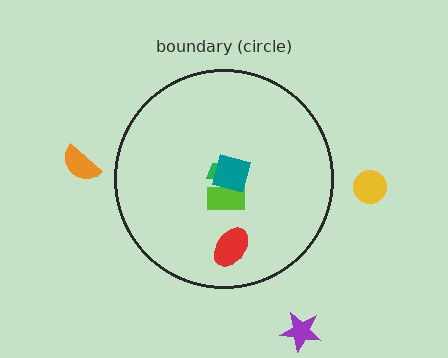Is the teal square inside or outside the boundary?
Inside.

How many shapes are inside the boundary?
4 inside, 3 outside.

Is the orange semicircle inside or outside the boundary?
Outside.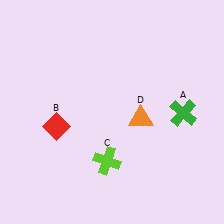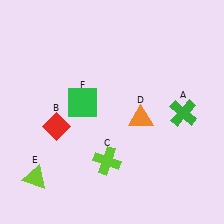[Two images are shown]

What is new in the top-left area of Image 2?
A green square (F) was added in the top-left area of Image 2.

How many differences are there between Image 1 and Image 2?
There are 2 differences between the two images.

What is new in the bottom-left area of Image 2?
A lime triangle (E) was added in the bottom-left area of Image 2.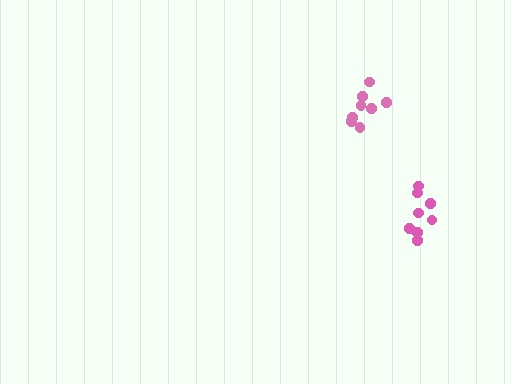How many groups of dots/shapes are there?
There are 2 groups.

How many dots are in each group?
Group 1: 8 dots, Group 2: 8 dots (16 total).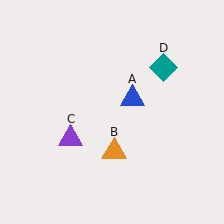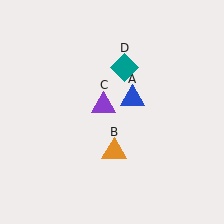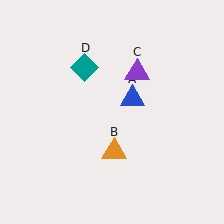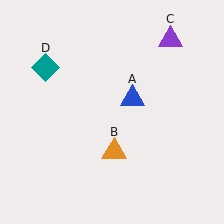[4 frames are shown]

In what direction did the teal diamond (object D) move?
The teal diamond (object D) moved left.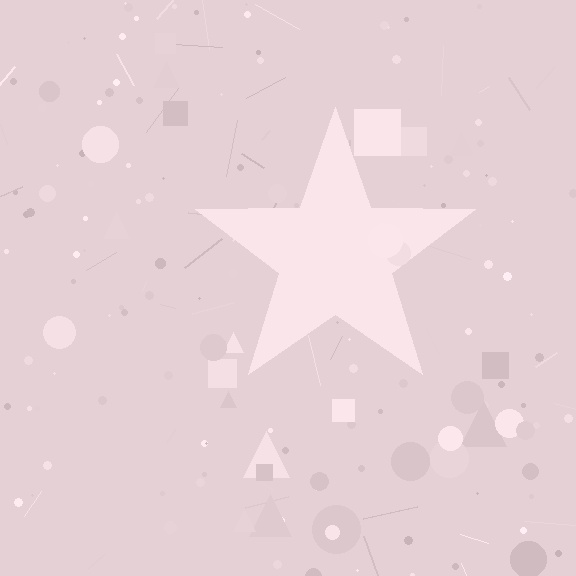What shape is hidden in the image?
A star is hidden in the image.